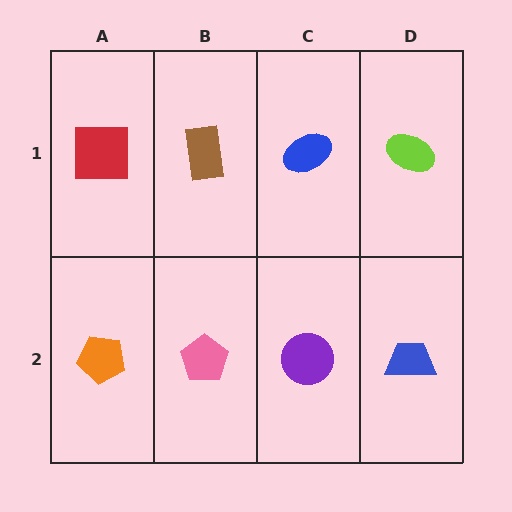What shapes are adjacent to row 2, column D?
A lime ellipse (row 1, column D), a purple circle (row 2, column C).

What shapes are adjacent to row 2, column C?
A blue ellipse (row 1, column C), a pink pentagon (row 2, column B), a blue trapezoid (row 2, column D).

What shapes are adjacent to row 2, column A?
A red square (row 1, column A), a pink pentagon (row 2, column B).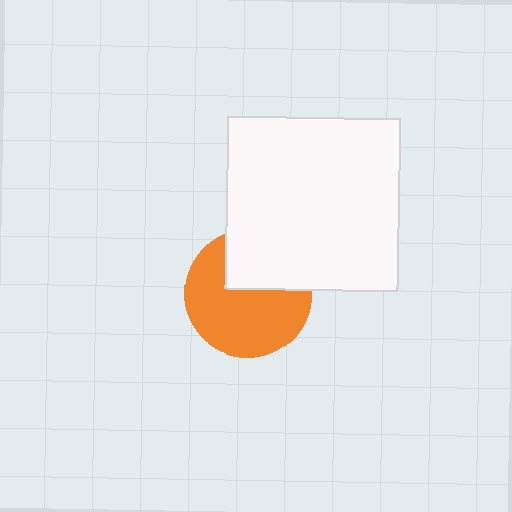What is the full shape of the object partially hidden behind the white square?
The partially hidden object is an orange circle.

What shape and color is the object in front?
The object in front is a white square.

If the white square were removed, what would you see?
You would see the complete orange circle.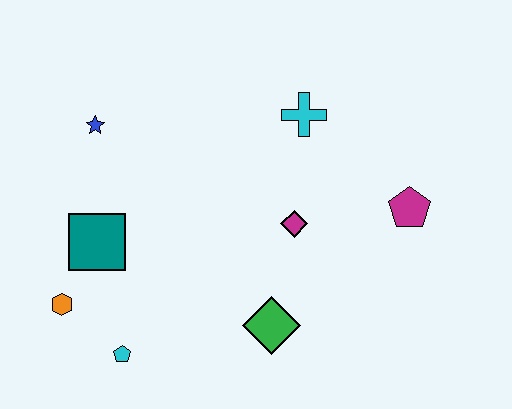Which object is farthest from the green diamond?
The blue star is farthest from the green diamond.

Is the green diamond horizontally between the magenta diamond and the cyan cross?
No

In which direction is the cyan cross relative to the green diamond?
The cyan cross is above the green diamond.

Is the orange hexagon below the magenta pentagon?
Yes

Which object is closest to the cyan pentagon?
The orange hexagon is closest to the cyan pentagon.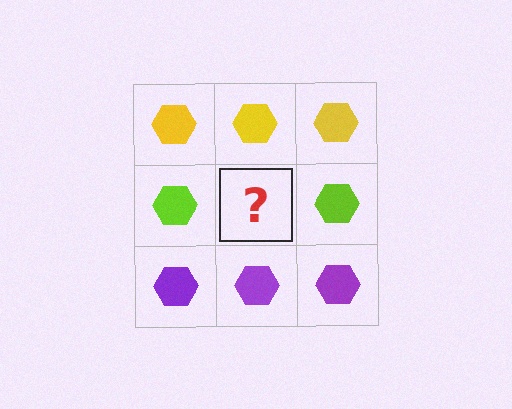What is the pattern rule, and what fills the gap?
The rule is that each row has a consistent color. The gap should be filled with a lime hexagon.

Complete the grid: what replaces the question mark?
The question mark should be replaced with a lime hexagon.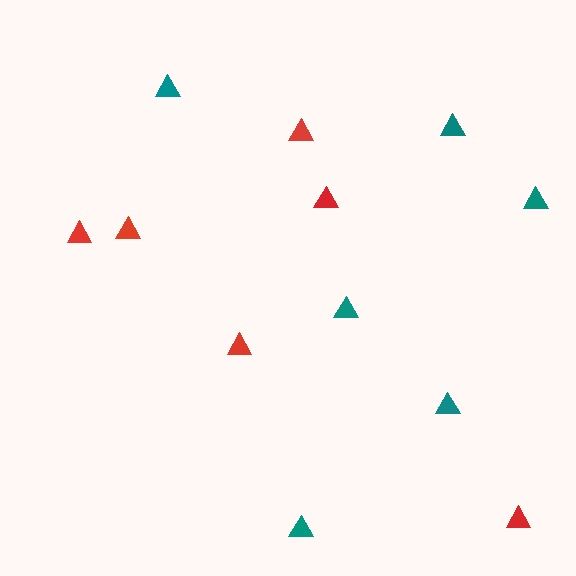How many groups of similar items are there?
There are 2 groups: one group of teal triangles (6) and one group of red triangles (6).